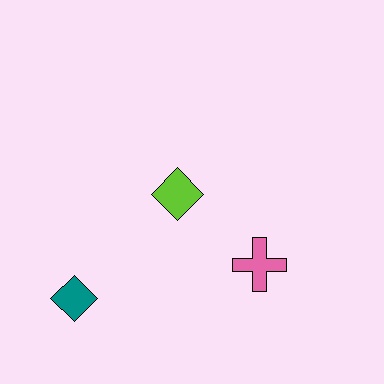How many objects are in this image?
There are 3 objects.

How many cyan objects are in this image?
There are no cyan objects.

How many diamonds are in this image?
There are 2 diamonds.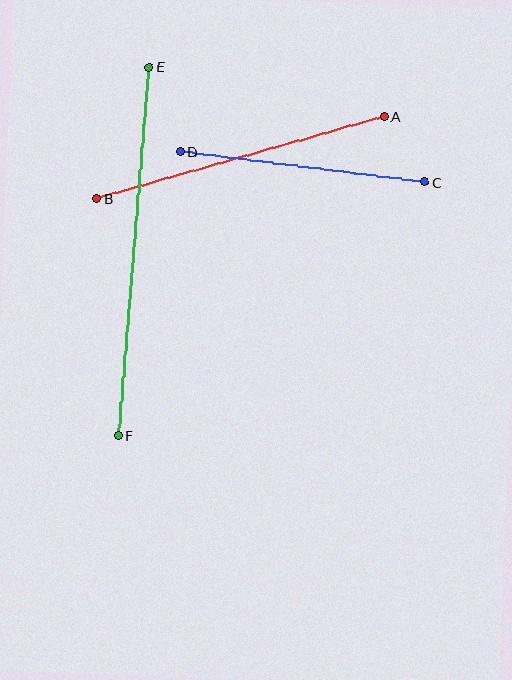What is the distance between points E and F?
The distance is approximately 370 pixels.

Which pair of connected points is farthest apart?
Points E and F are farthest apart.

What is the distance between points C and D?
The distance is approximately 247 pixels.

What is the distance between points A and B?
The distance is approximately 298 pixels.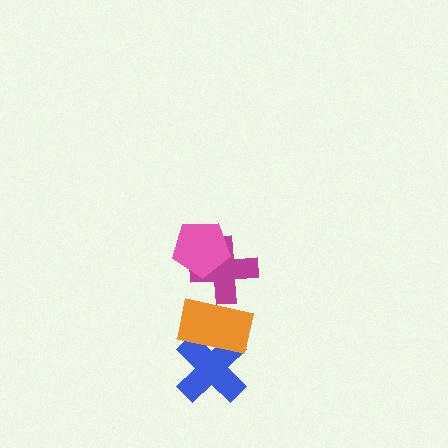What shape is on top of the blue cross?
The orange rectangle is on top of the blue cross.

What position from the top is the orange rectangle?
The orange rectangle is 3rd from the top.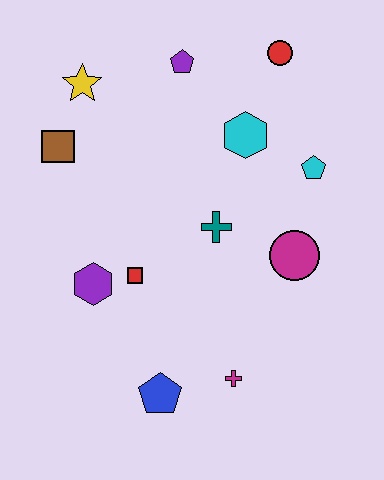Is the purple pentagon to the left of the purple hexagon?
No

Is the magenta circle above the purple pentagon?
No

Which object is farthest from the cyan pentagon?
The blue pentagon is farthest from the cyan pentagon.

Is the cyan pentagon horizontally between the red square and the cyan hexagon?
No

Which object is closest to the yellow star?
The brown square is closest to the yellow star.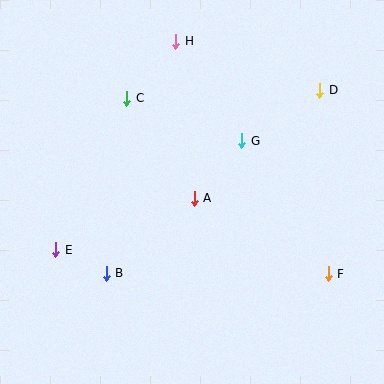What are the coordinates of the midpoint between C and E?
The midpoint between C and E is at (91, 174).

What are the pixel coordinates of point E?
Point E is at (56, 250).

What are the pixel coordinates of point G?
Point G is at (242, 141).